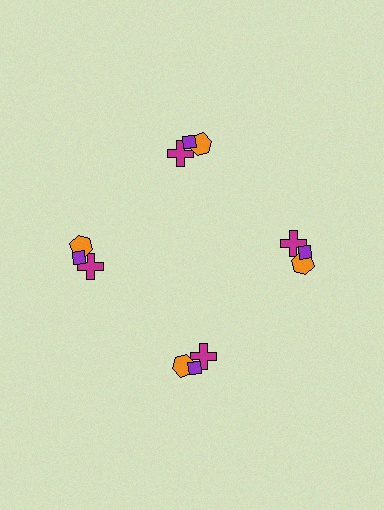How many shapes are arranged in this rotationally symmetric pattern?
There are 12 shapes, arranged in 4 groups of 3.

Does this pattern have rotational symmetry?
Yes, this pattern has 4-fold rotational symmetry. It looks the same after rotating 90 degrees around the center.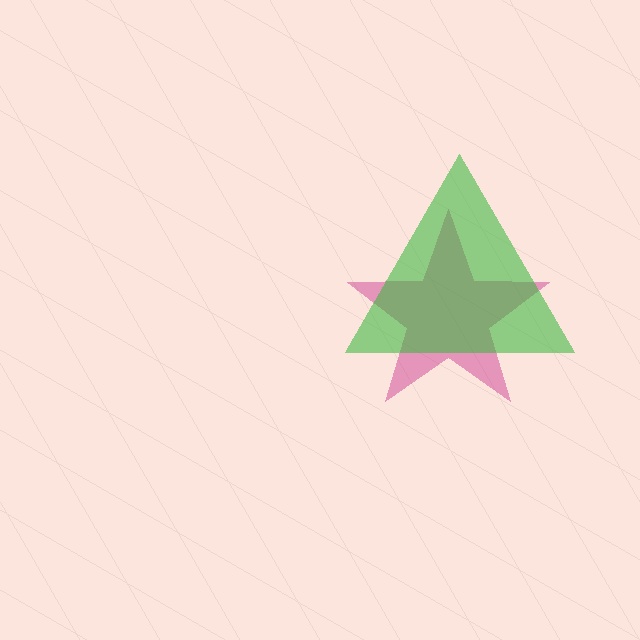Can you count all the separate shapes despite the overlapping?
Yes, there are 2 separate shapes.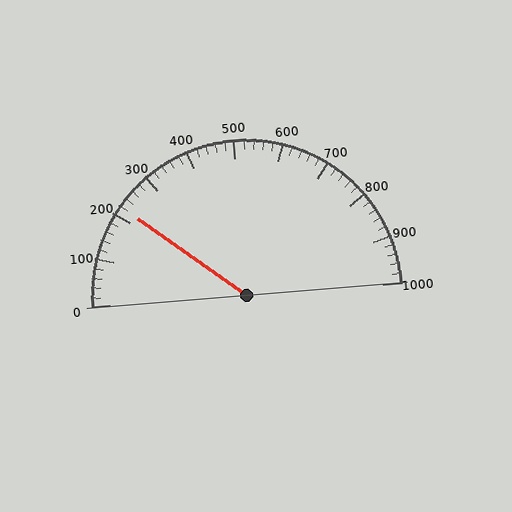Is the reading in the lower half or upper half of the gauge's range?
The reading is in the lower half of the range (0 to 1000).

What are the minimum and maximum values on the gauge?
The gauge ranges from 0 to 1000.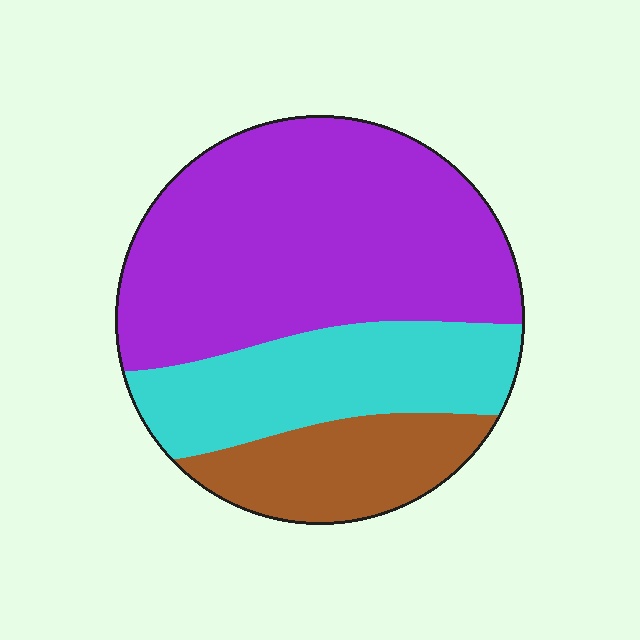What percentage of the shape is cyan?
Cyan takes up about one quarter (1/4) of the shape.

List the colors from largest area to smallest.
From largest to smallest: purple, cyan, brown.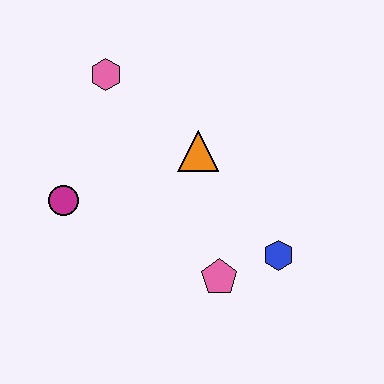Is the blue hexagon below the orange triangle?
Yes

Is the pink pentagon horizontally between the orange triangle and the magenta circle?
No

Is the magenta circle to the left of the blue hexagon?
Yes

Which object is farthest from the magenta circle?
The blue hexagon is farthest from the magenta circle.